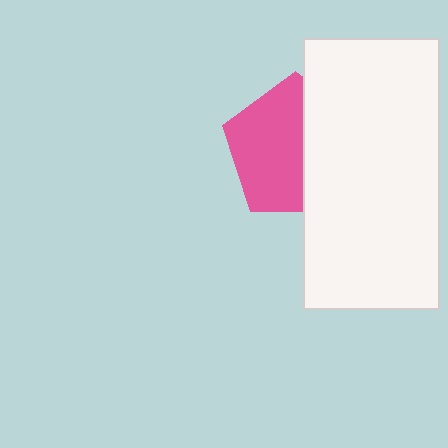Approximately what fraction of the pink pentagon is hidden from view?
Roughly 43% of the pink pentagon is hidden behind the white rectangle.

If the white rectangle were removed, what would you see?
You would see the complete pink pentagon.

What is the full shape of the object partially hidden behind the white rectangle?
The partially hidden object is a pink pentagon.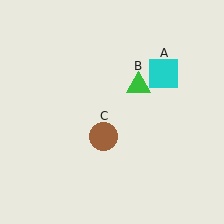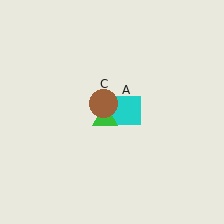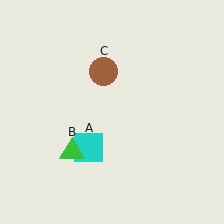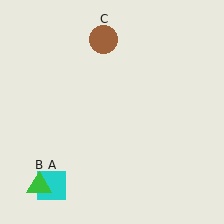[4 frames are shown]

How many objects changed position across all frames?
3 objects changed position: cyan square (object A), green triangle (object B), brown circle (object C).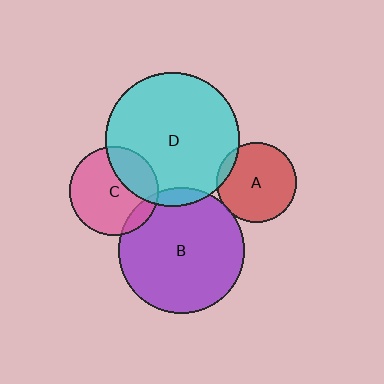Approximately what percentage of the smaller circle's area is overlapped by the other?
Approximately 30%.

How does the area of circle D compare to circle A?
Approximately 2.8 times.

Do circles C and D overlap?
Yes.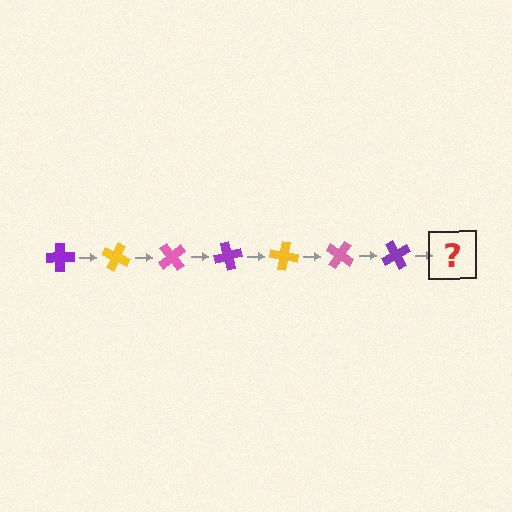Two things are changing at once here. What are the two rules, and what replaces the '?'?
The two rules are that it rotates 25 degrees each step and the color cycles through purple, yellow, and pink. The '?' should be a yellow cross, rotated 175 degrees from the start.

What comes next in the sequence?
The next element should be a yellow cross, rotated 175 degrees from the start.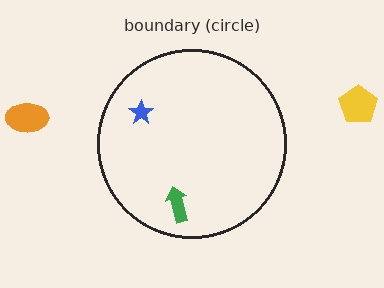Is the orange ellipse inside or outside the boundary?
Outside.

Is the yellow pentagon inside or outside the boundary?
Outside.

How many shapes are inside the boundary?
2 inside, 2 outside.